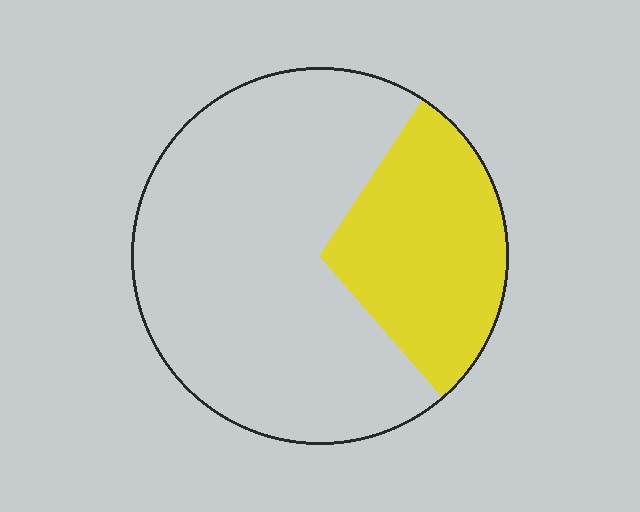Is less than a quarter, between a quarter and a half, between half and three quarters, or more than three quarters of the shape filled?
Between a quarter and a half.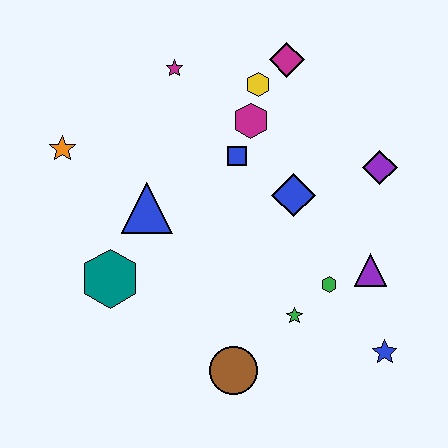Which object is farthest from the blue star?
The orange star is farthest from the blue star.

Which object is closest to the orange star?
The blue triangle is closest to the orange star.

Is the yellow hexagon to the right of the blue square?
Yes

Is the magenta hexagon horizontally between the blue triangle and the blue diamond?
Yes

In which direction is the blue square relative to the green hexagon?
The blue square is above the green hexagon.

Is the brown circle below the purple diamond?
Yes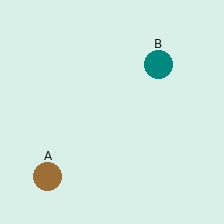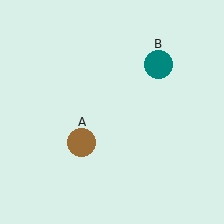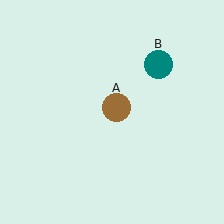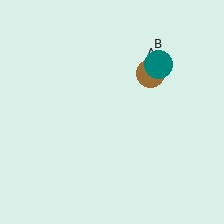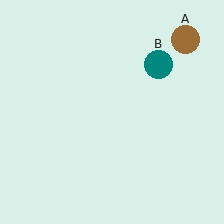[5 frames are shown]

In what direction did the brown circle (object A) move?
The brown circle (object A) moved up and to the right.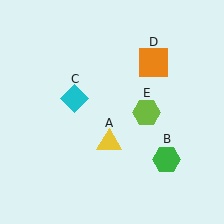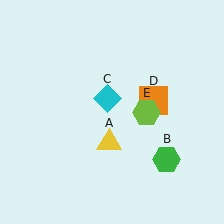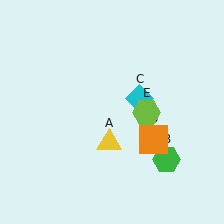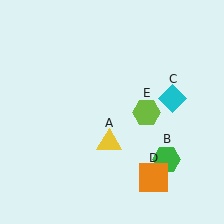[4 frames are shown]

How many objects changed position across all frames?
2 objects changed position: cyan diamond (object C), orange square (object D).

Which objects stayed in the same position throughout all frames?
Yellow triangle (object A) and green hexagon (object B) and lime hexagon (object E) remained stationary.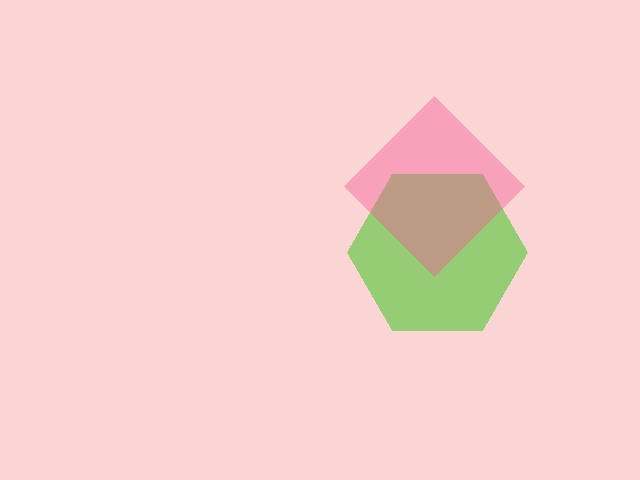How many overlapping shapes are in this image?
There are 2 overlapping shapes in the image.